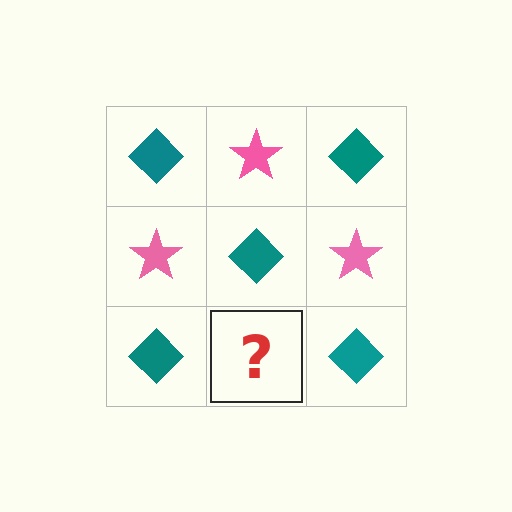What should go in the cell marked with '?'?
The missing cell should contain a pink star.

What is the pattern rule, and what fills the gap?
The rule is that it alternates teal diamond and pink star in a checkerboard pattern. The gap should be filled with a pink star.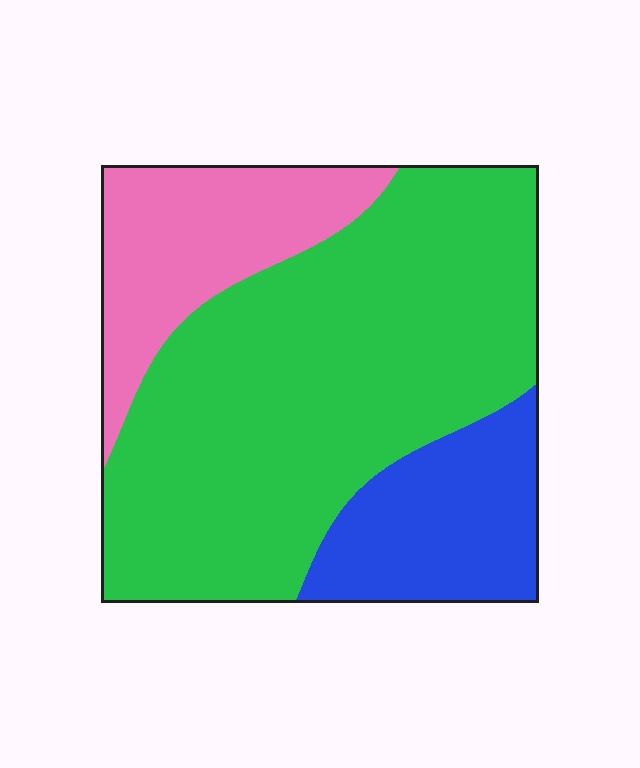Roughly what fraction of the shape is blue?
Blue covers about 20% of the shape.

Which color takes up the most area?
Green, at roughly 65%.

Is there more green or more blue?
Green.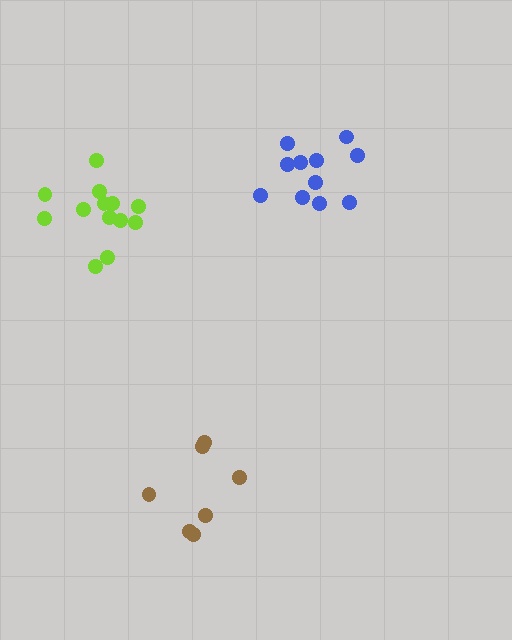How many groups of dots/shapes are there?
There are 3 groups.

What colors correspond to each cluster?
The clusters are colored: blue, lime, brown.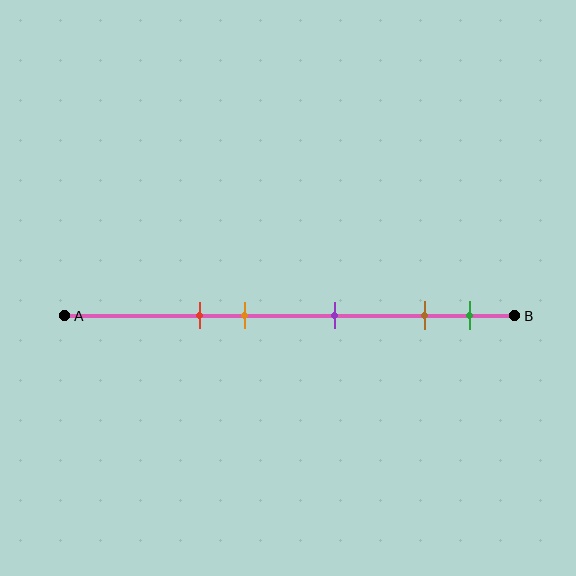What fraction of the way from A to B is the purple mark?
The purple mark is approximately 60% (0.6) of the way from A to B.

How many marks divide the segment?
There are 5 marks dividing the segment.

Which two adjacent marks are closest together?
The brown and green marks are the closest adjacent pair.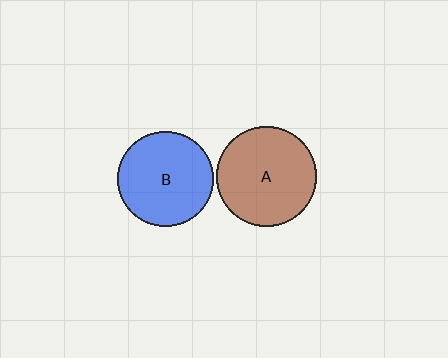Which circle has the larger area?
Circle A (brown).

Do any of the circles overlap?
No, none of the circles overlap.